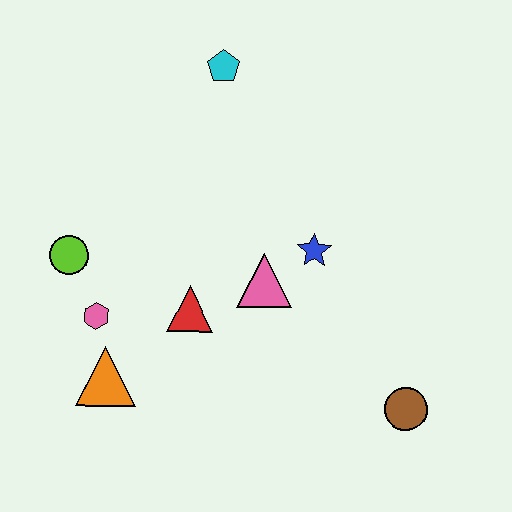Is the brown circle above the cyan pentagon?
No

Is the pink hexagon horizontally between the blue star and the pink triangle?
No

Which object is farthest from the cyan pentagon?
The brown circle is farthest from the cyan pentagon.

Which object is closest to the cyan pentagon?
The blue star is closest to the cyan pentagon.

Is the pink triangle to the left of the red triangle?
No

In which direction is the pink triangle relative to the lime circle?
The pink triangle is to the right of the lime circle.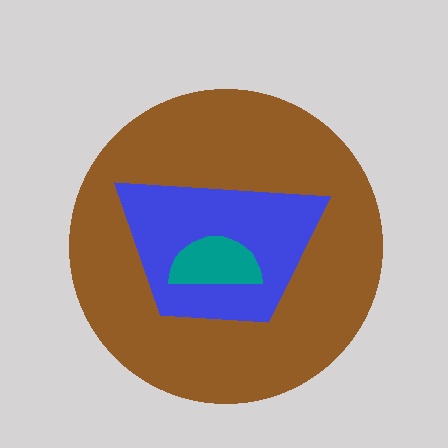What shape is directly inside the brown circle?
The blue trapezoid.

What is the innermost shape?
The teal semicircle.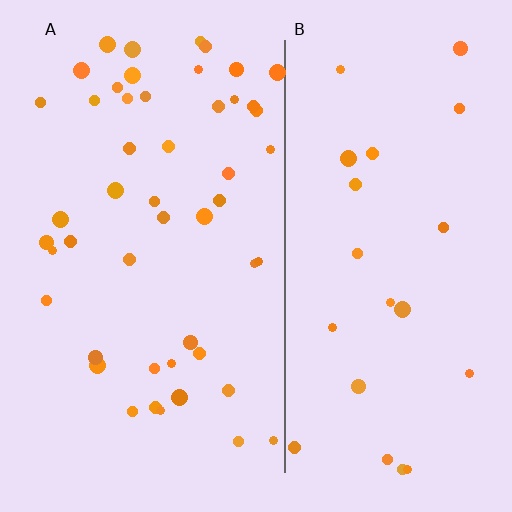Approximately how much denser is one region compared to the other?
Approximately 2.2× — region A over region B.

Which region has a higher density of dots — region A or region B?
A (the left).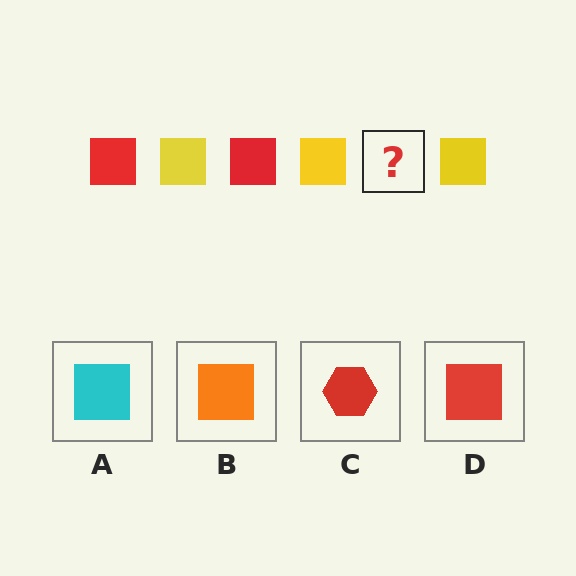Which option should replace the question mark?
Option D.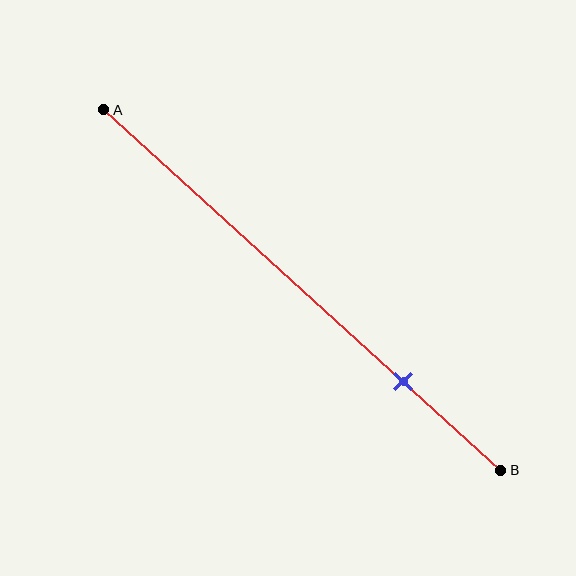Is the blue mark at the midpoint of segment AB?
No, the mark is at about 75% from A, not at the 50% midpoint.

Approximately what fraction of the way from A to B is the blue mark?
The blue mark is approximately 75% of the way from A to B.